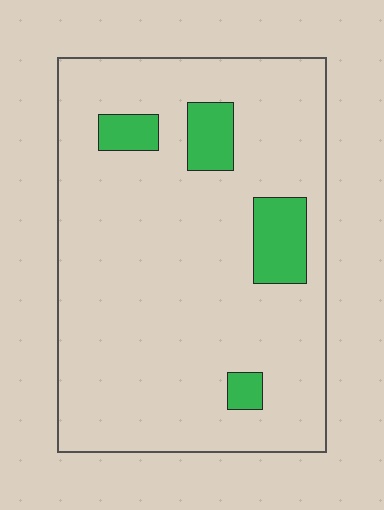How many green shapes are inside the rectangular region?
4.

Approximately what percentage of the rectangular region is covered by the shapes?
Approximately 10%.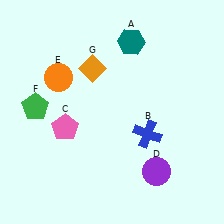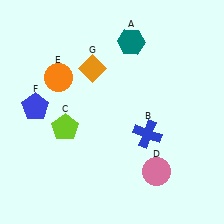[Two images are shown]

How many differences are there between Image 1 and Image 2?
There are 3 differences between the two images.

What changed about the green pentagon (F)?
In Image 1, F is green. In Image 2, it changed to blue.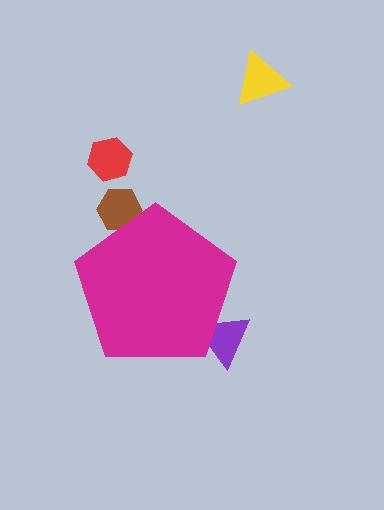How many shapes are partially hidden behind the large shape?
2 shapes are partially hidden.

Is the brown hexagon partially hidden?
Yes, the brown hexagon is partially hidden behind the magenta pentagon.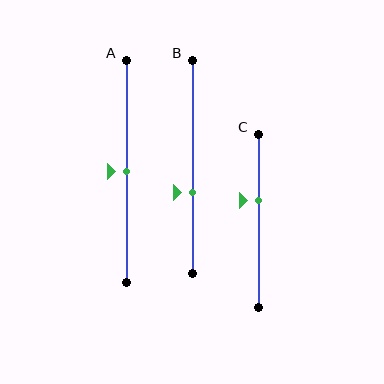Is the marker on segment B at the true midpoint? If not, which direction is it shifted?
No, the marker on segment B is shifted downward by about 12% of the segment length.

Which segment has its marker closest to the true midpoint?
Segment A has its marker closest to the true midpoint.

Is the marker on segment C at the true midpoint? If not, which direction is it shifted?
No, the marker on segment C is shifted upward by about 12% of the segment length.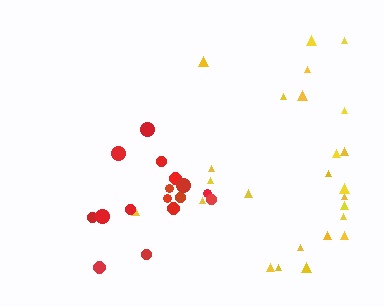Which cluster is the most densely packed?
Red.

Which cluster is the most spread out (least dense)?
Yellow.